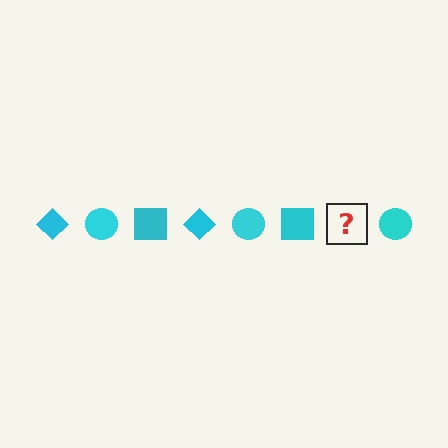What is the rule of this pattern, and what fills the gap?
The rule is that the pattern cycles through diamond, circle, square shapes in cyan. The gap should be filled with a cyan diamond.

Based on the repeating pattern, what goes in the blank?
The blank should be a cyan diamond.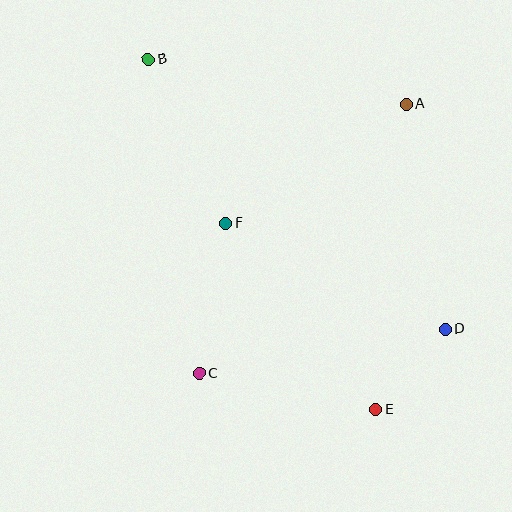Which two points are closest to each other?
Points D and E are closest to each other.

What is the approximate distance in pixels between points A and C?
The distance between A and C is approximately 340 pixels.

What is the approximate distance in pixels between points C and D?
The distance between C and D is approximately 250 pixels.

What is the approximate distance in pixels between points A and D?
The distance between A and D is approximately 229 pixels.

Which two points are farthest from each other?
Points B and E are farthest from each other.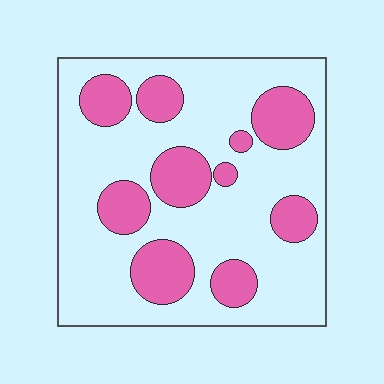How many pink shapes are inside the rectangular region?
10.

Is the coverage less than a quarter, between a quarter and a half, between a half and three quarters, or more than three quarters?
Between a quarter and a half.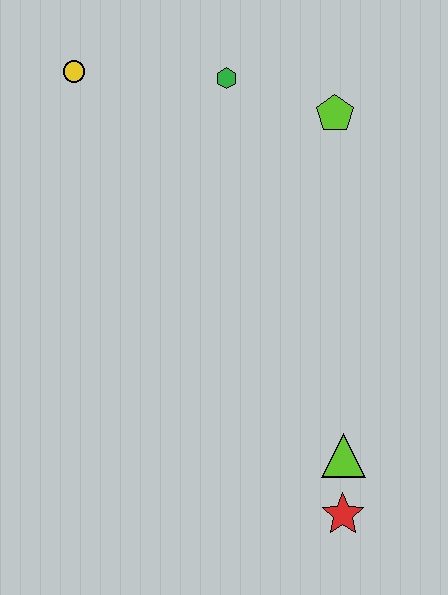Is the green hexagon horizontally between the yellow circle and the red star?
Yes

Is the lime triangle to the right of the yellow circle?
Yes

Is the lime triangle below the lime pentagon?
Yes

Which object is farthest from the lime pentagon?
The red star is farthest from the lime pentagon.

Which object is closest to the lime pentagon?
The green hexagon is closest to the lime pentagon.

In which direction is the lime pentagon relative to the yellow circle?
The lime pentagon is to the right of the yellow circle.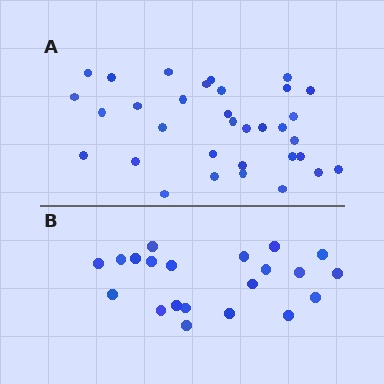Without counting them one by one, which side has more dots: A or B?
Region A (the top region) has more dots.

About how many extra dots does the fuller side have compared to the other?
Region A has roughly 12 or so more dots than region B.